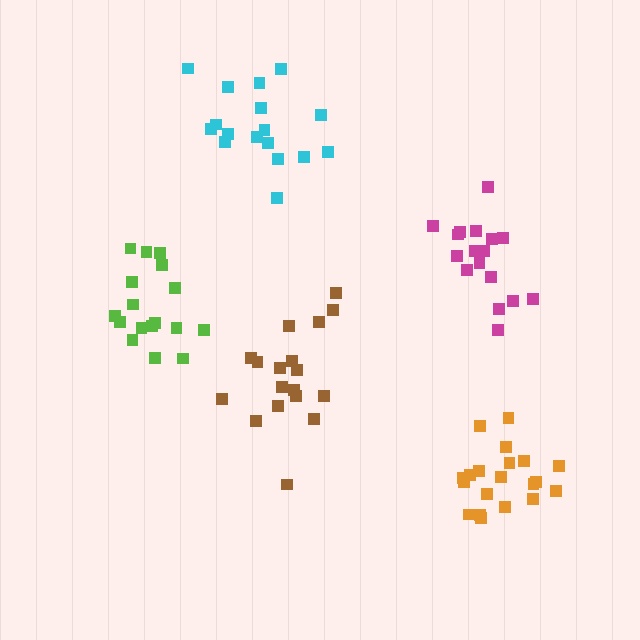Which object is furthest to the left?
The lime cluster is leftmost.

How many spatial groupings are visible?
There are 5 spatial groupings.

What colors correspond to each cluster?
The clusters are colored: magenta, lime, brown, orange, cyan.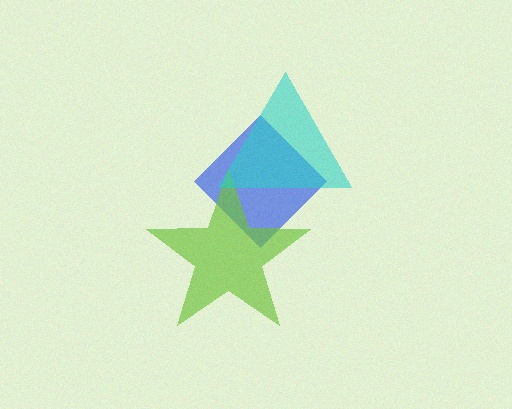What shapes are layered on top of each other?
The layered shapes are: a blue diamond, a lime star, a cyan triangle.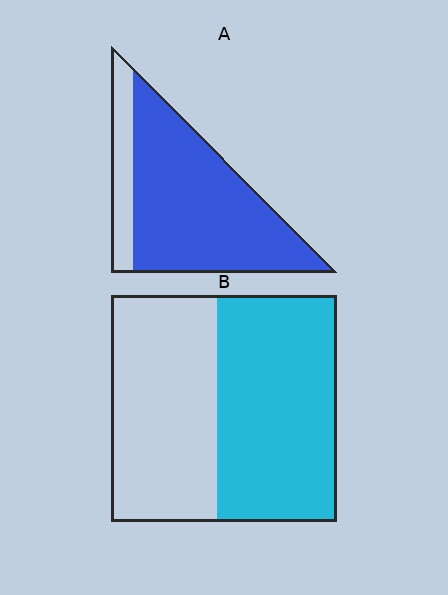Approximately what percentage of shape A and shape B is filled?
A is approximately 80% and B is approximately 55%.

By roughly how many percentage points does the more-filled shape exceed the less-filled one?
By roughly 30 percentage points (A over B).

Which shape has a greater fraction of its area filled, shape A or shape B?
Shape A.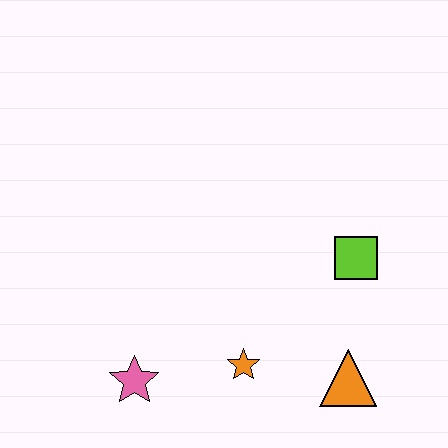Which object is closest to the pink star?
The orange star is closest to the pink star.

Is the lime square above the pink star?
Yes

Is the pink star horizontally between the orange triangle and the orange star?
No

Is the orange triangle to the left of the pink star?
No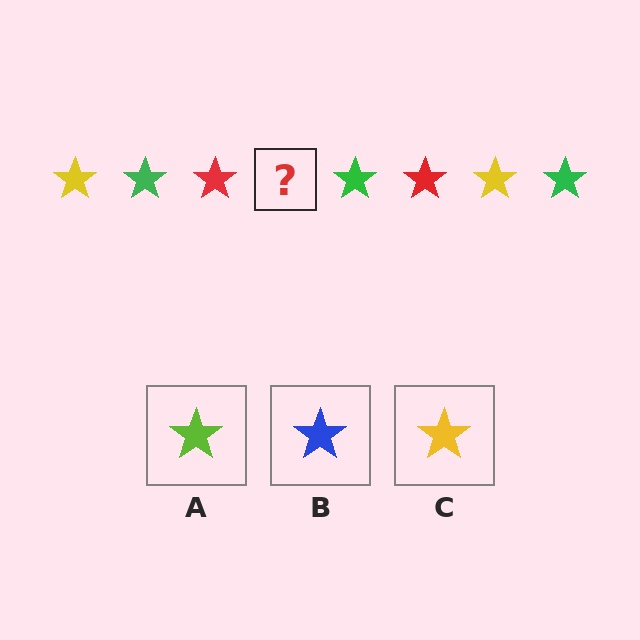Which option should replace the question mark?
Option C.